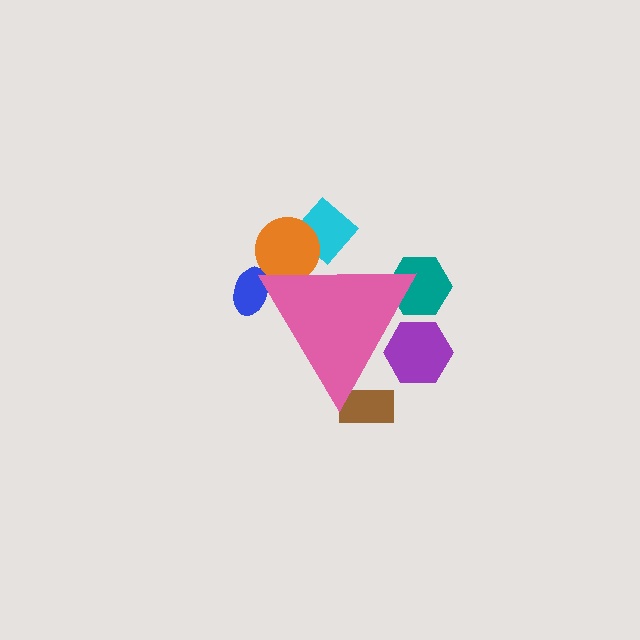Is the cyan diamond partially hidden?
Yes, the cyan diamond is partially hidden behind the pink triangle.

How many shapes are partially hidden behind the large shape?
6 shapes are partially hidden.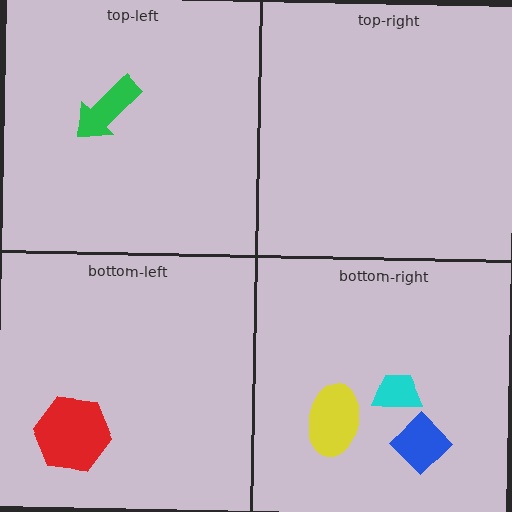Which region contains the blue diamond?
The bottom-right region.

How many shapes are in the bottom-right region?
3.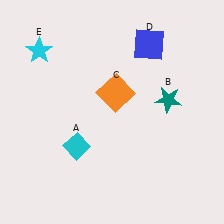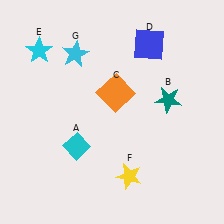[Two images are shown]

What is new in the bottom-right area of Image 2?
A yellow star (F) was added in the bottom-right area of Image 2.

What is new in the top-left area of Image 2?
A cyan star (G) was added in the top-left area of Image 2.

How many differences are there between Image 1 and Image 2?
There are 2 differences between the two images.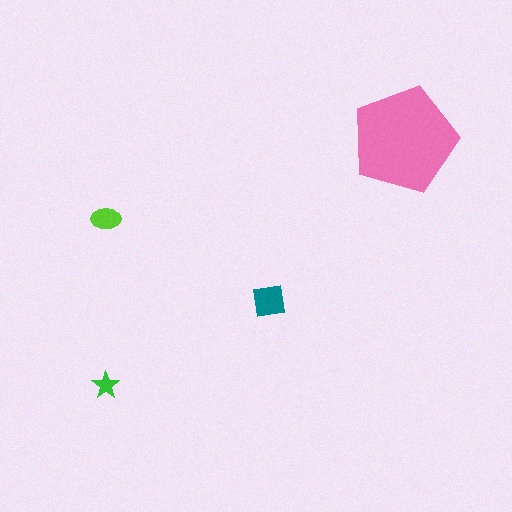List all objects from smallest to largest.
The green star, the lime ellipse, the teal square, the pink pentagon.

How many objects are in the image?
There are 4 objects in the image.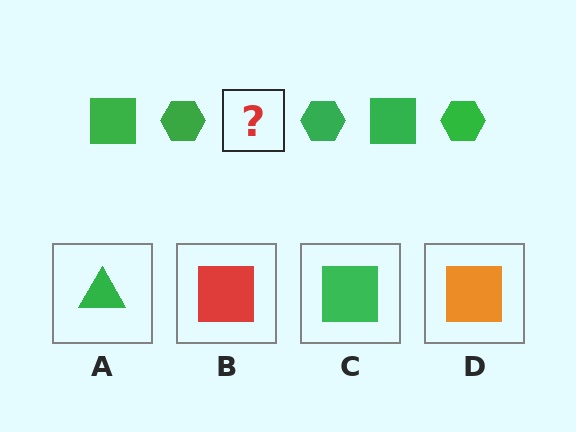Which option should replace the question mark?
Option C.